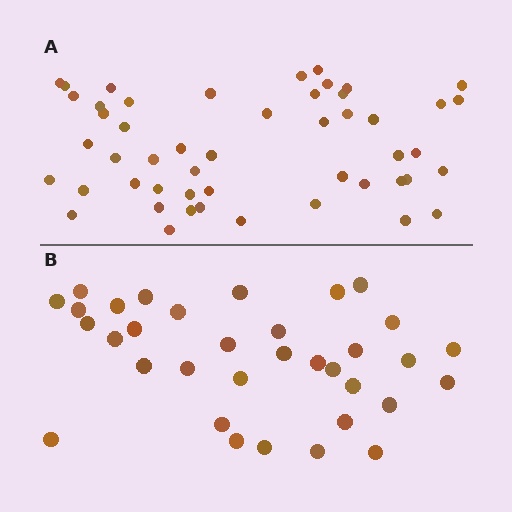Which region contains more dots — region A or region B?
Region A (the top region) has more dots.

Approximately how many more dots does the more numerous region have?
Region A has approximately 15 more dots than region B.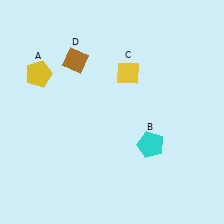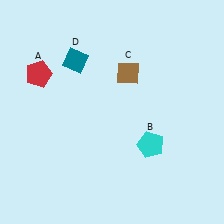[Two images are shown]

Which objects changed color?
A changed from yellow to red. C changed from yellow to brown. D changed from brown to teal.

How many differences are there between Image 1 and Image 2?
There are 3 differences between the two images.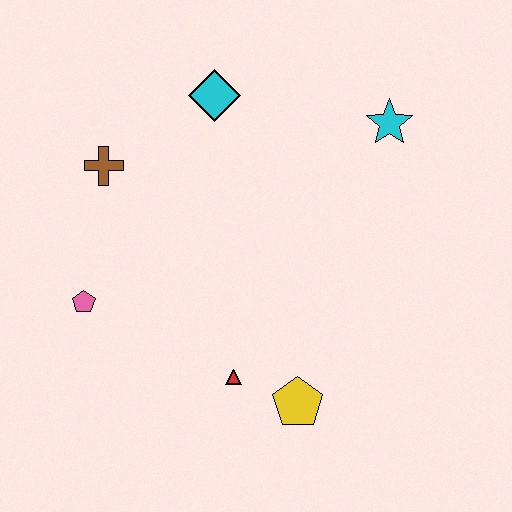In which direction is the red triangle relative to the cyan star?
The red triangle is below the cyan star.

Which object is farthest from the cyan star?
The pink pentagon is farthest from the cyan star.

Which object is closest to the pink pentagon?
The brown cross is closest to the pink pentagon.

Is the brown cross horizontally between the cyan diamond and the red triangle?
No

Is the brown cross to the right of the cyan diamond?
No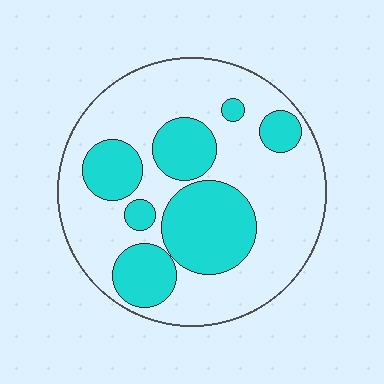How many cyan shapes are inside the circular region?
7.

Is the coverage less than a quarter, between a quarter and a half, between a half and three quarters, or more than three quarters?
Between a quarter and a half.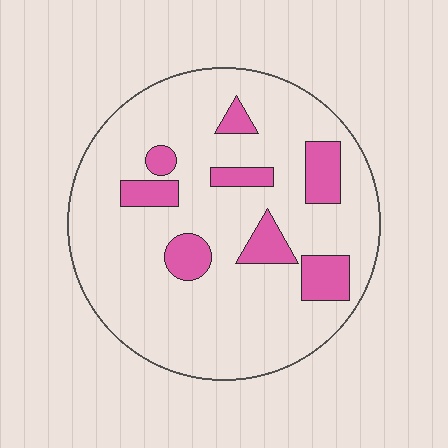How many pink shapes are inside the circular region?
8.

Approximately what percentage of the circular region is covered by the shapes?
Approximately 15%.